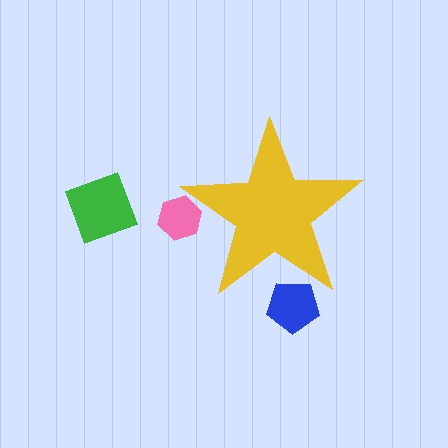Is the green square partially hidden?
No, the green square is fully visible.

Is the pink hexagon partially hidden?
Yes, the pink hexagon is partially hidden behind the yellow star.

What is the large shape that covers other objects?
A yellow star.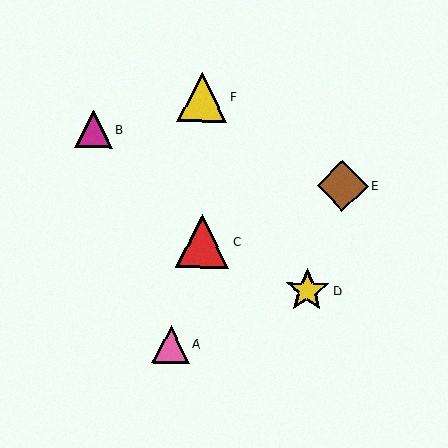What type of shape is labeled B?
Shape B is a magenta triangle.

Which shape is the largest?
The red triangle (labeled C) is the largest.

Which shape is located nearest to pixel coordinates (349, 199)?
The brown diamond (labeled E) at (342, 186) is nearest to that location.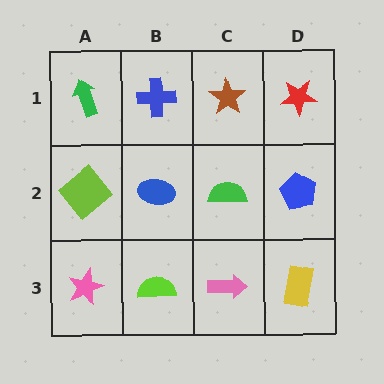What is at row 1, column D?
A red star.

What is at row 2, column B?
A blue ellipse.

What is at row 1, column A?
A green arrow.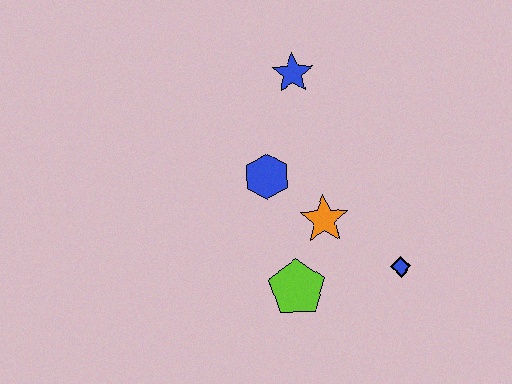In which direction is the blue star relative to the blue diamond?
The blue star is above the blue diamond.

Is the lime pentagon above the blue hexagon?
No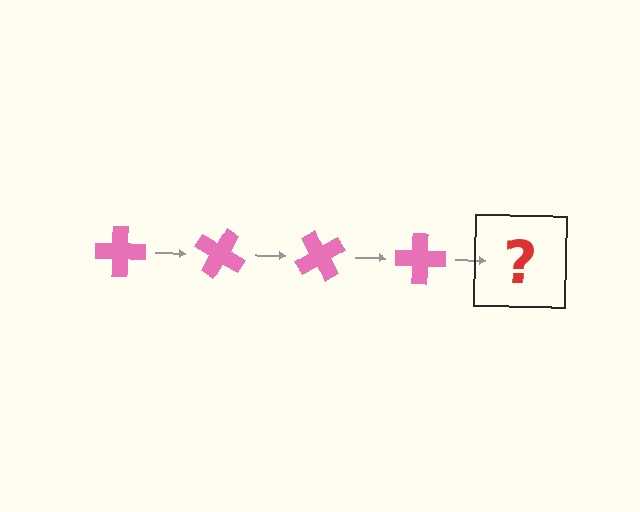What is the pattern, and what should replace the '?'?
The pattern is that the cross rotates 30 degrees each step. The '?' should be a pink cross rotated 120 degrees.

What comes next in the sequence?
The next element should be a pink cross rotated 120 degrees.